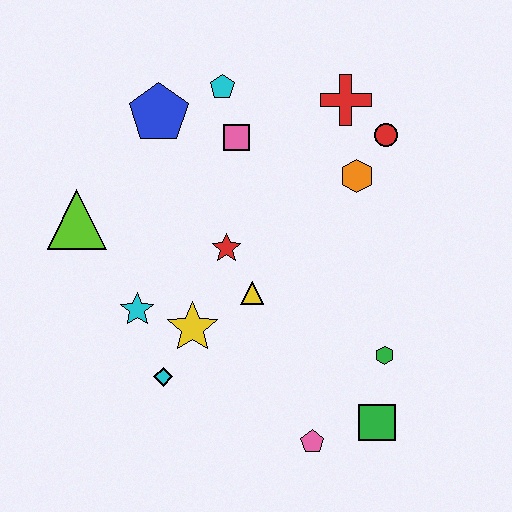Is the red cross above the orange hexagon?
Yes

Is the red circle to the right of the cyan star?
Yes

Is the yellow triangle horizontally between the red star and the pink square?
No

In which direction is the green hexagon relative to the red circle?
The green hexagon is below the red circle.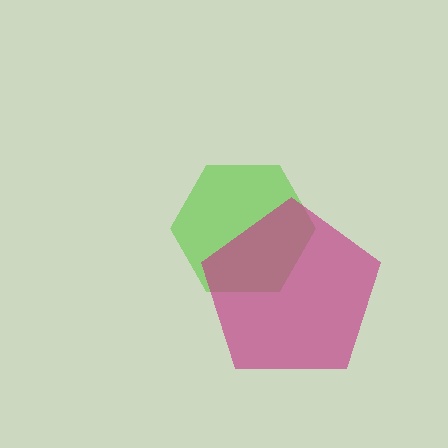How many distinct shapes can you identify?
There are 2 distinct shapes: a lime hexagon, a magenta pentagon.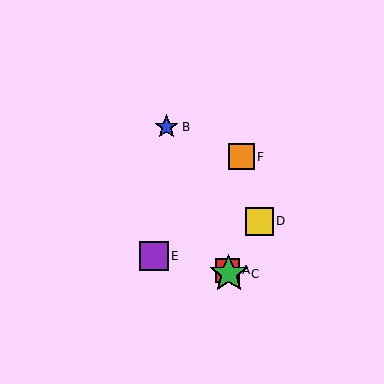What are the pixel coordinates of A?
Object A is at (227, 270).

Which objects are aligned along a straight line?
Objects A, B, C are aligned along a straight line.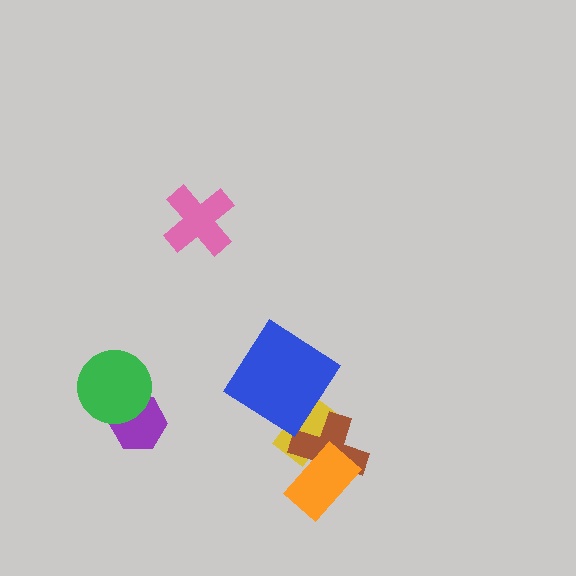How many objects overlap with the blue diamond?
1 object overlaps with the blue diamond.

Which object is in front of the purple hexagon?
The green circle is in front of the purple hexagon.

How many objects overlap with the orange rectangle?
2 objects overlap with the orange rectangle.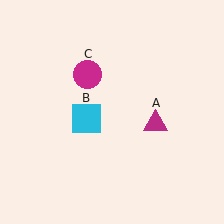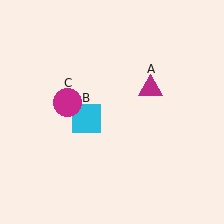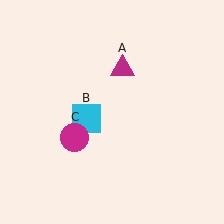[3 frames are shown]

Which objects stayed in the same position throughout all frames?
Cyan square (object B) remained stationary.